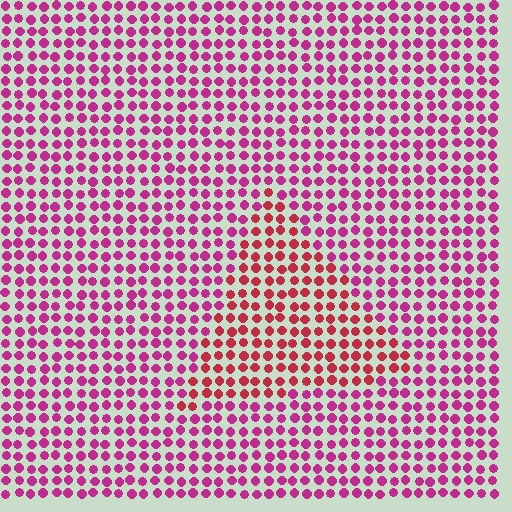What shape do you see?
I see a triangle.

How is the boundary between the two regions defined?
The boundary is defined purely by a slight shift in hue (about 32 degrees). Spacing, size, and orientation are identical on both sides.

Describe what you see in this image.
The image is filled with small magenta elements in a uniform arrangement. A triangle-shaped region is visible where the elements are tinted to a slightly different hue, forming a subtle color boundary.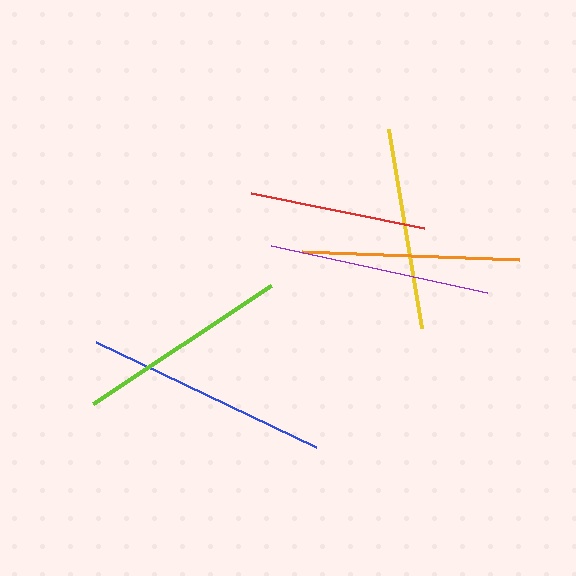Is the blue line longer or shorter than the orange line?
The blue line is longer than the orange line.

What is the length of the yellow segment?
The yellow segment is approximately 202 pixels long.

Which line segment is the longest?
The blue line is the longest at approximately 244 pixels.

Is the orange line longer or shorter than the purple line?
The purple line is longer than the orange line.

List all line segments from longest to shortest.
From longest to shortest: blue, purple, orange, lime, yellow, red.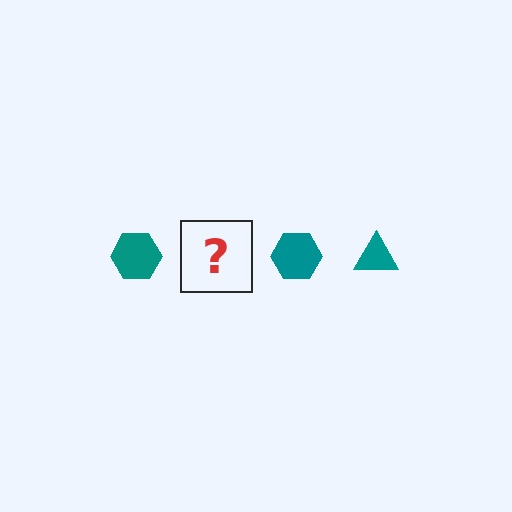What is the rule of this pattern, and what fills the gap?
The rule is that the pattern cycles through hexagon, triangle shapes in teal. The gap should be filled with a teal triangle.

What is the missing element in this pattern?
The missing element is a teal triangle.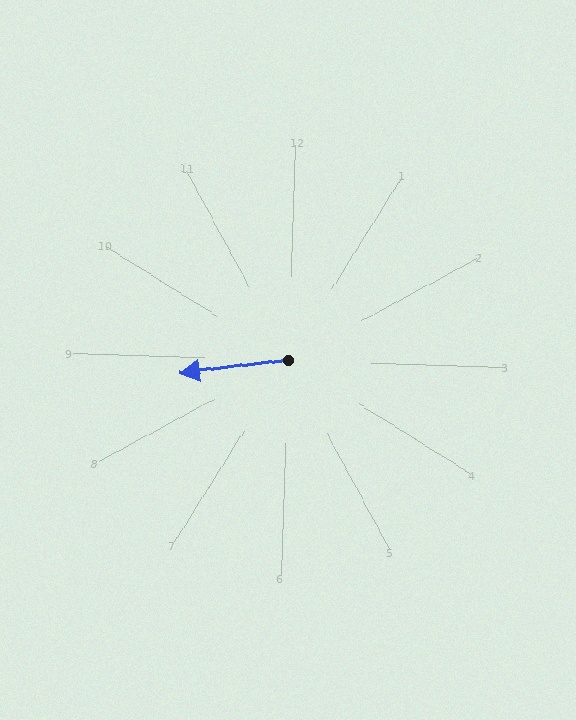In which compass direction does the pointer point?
West.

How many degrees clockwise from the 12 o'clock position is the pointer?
Approximately 262 degrees.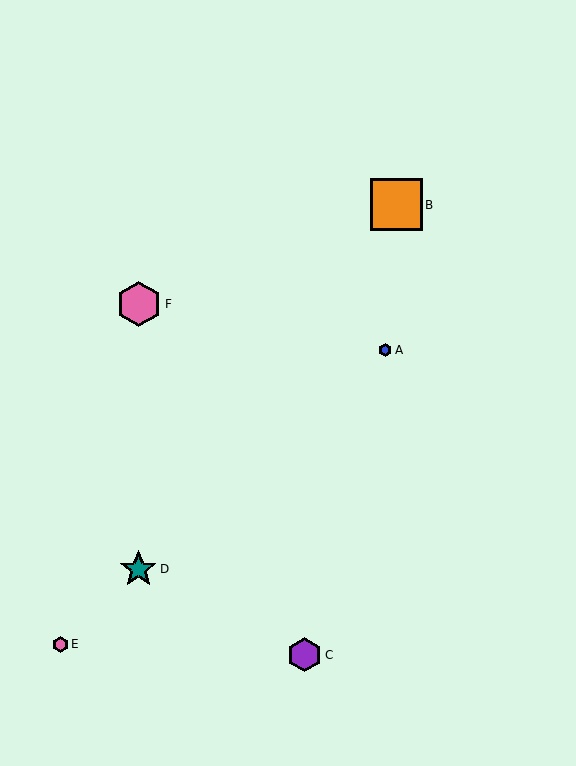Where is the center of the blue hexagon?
The center of the blue hexagon is at (385, 350).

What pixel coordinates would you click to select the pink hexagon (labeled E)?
Click at (60, 644) to select the pink hexagon E.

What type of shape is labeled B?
Shape B is an orange square.